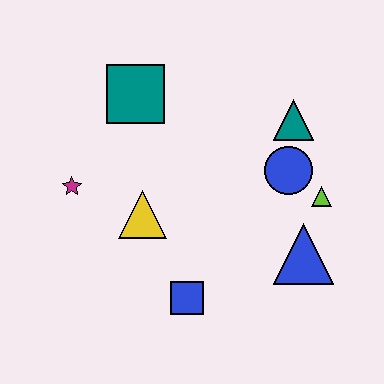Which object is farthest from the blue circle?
The magenta star is farthest from the blue circle.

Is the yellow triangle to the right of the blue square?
No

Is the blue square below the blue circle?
Yes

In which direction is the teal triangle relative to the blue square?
The teal triangle is above the blue square.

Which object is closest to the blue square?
The yellow triangle is closest to the blue square.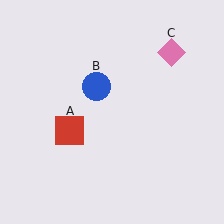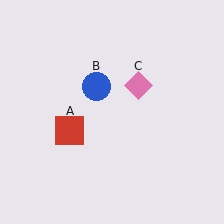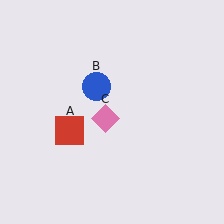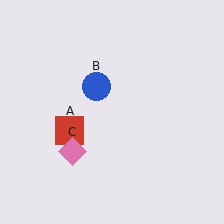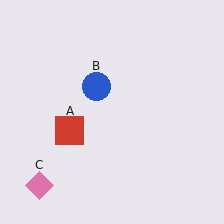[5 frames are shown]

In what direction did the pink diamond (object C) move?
The pink diamond (object C) moved down and to the left.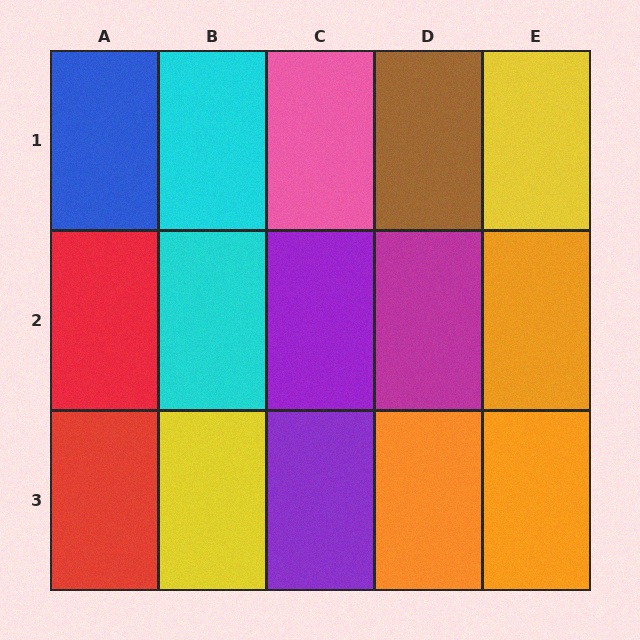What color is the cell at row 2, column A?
Red.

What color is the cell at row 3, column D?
Orange.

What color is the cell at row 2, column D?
Magenta.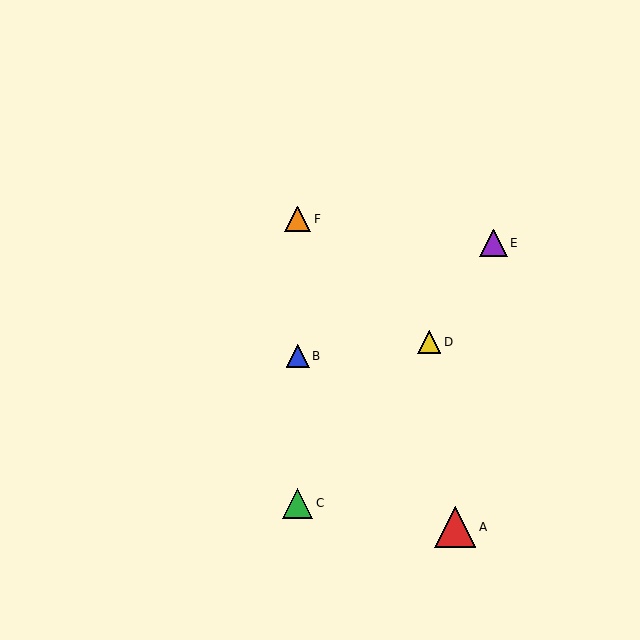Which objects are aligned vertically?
Objects B, C, F are aligned vertically.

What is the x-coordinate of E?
Object E is at x≈493.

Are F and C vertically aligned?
Yes, both are at x≈298.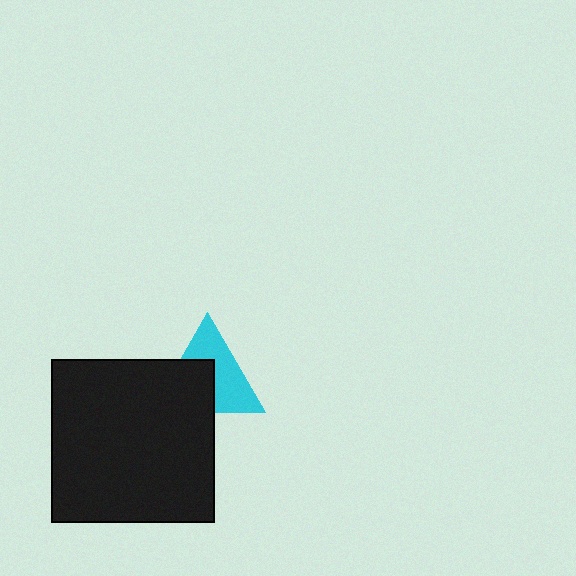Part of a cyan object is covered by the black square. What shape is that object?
It is a triangle.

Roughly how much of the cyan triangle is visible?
About half of it is visible (roughly 54%).